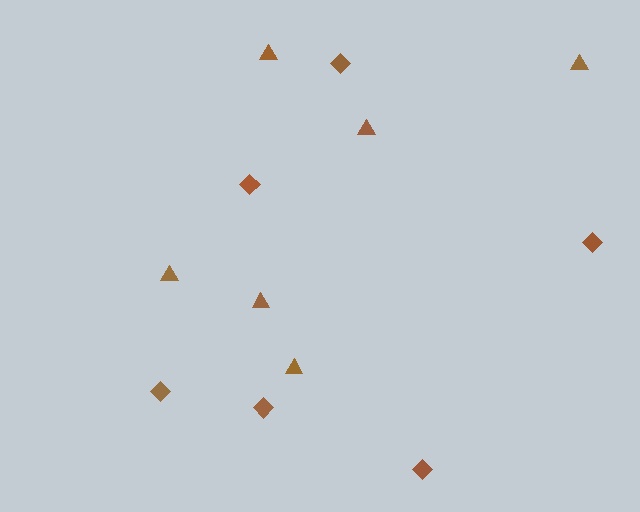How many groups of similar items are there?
There are 2 groups: one group of triangles (6) and one group of diamonds (6).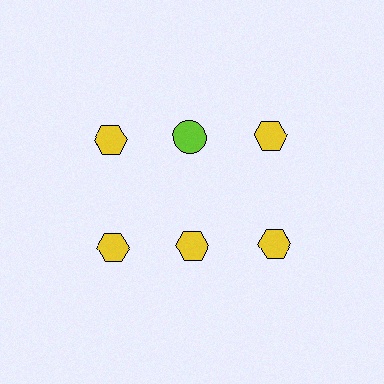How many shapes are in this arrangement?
There are 6 shapes arranged in a grid pattern.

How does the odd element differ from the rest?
It differs in both color (lime instead of yellow) and shape (circle instead of hexagon).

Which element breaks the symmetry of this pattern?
The lime circle in the top row, second from left column breaks the symmetry. All other shapes are yellow hexagons.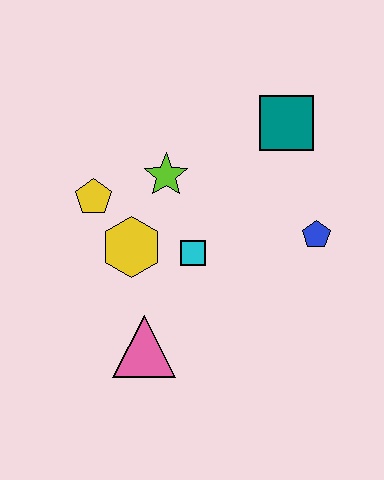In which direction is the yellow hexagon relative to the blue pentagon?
The yellow hexagon is to the left of the blue pentagon.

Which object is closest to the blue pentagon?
The teal square is closest to the blue pentagon.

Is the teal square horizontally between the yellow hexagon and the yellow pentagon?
No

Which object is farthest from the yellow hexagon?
The teal square is farthest from the yellow hexagon.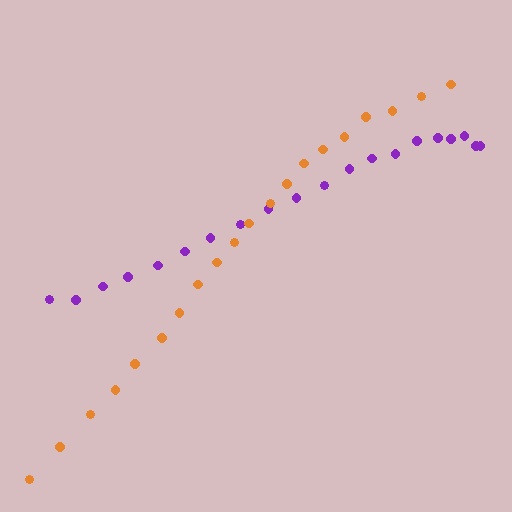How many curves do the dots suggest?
There are 2 distinct paths.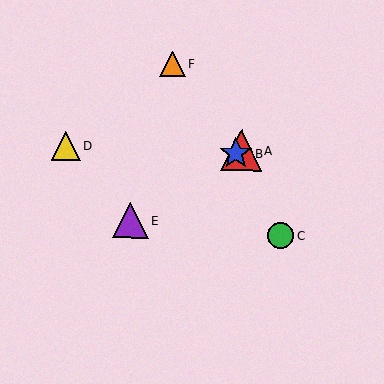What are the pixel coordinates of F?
Object F is at (173, 64).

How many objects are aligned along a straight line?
3 objects (A, B, E) are aligned along a straight line.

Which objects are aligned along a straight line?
Objects A, B, E are aligned along a straight line.